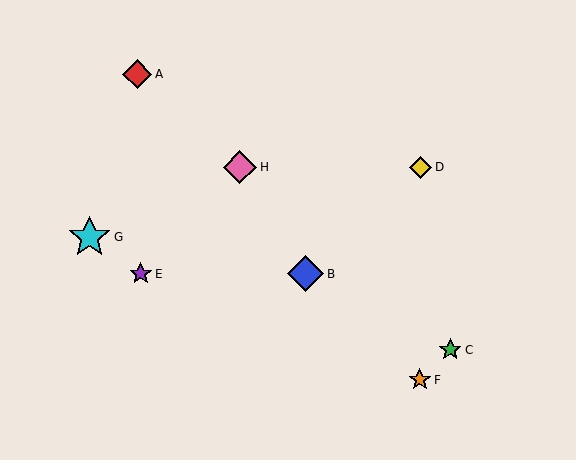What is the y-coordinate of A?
Object A is at y≈74.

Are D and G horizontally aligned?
No, D is at y≈167 and G is at y≈237.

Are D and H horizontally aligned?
Yes, both are at y≈167.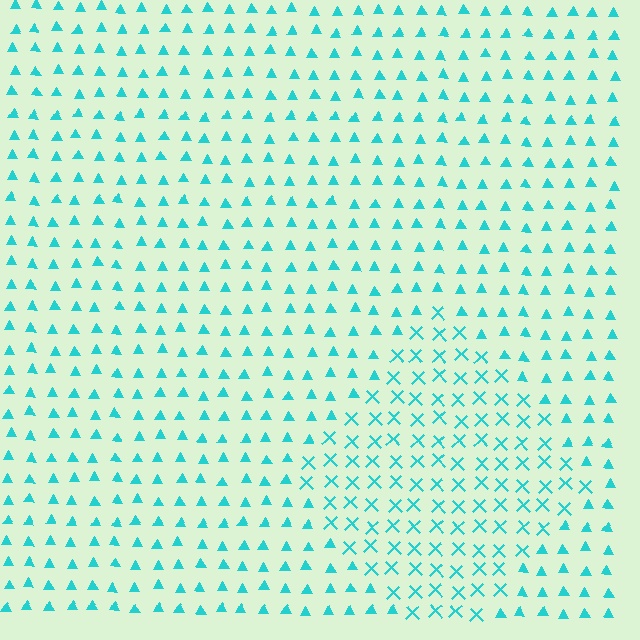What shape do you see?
I see a diamond.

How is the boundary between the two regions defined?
The boundary is defined by a change in element shape: X marks inside vs. triangles outside. All elements share the same color and spacing.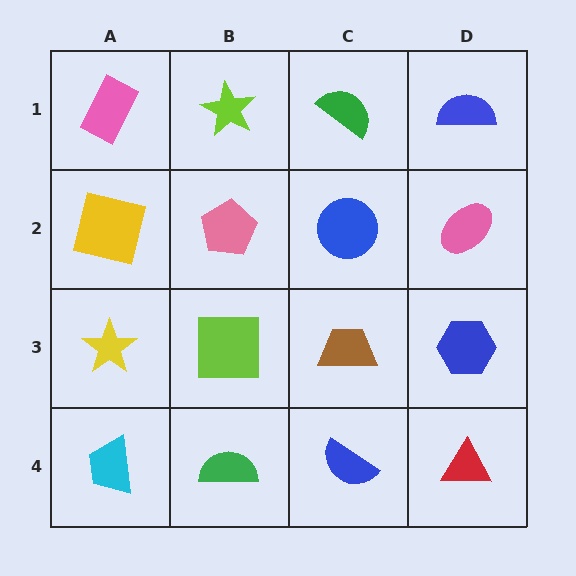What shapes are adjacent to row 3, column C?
A blue circle (row 2, column C), a blue semicircle (row 4, column C), a lime square (row 3, column B), a blue hexagon (row 3, column D).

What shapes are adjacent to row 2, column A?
A pink rectangle (row 1, column A), a yellow star (row 3, column A), a pink pentagon (row 2, column B).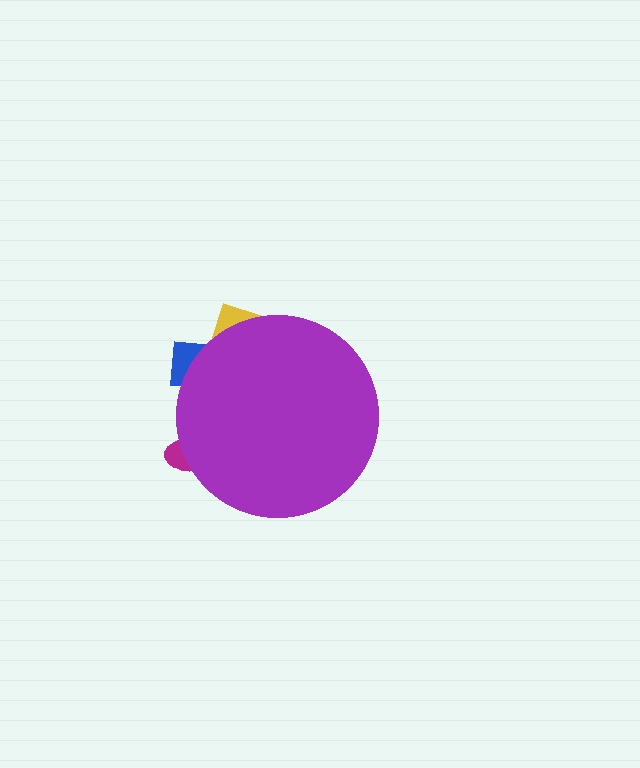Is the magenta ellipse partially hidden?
Yes, the magenta ellipse is partially hidden behind the purple circle.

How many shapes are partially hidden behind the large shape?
3 shapes are partially hidden.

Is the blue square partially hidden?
Yes, the blue square is partially hidden behind the purple circle.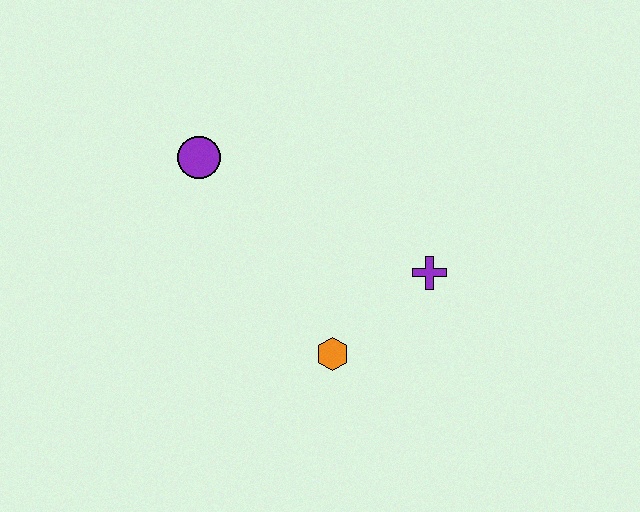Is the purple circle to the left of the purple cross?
Yes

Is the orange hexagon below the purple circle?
Yes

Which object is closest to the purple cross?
The orange hexagon is closest to the purple cross.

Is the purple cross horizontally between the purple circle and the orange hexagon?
No